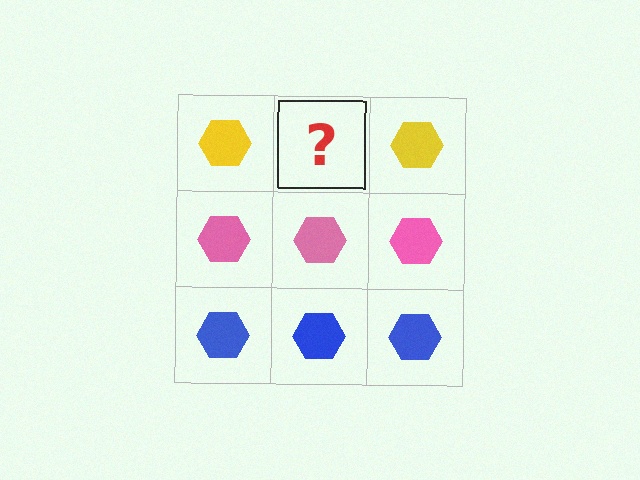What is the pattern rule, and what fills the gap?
The rule is that each row has a consistent color. The gap should be filled with a yellow hexagon.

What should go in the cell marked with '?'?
The missing cell should contain a yellow hexagon.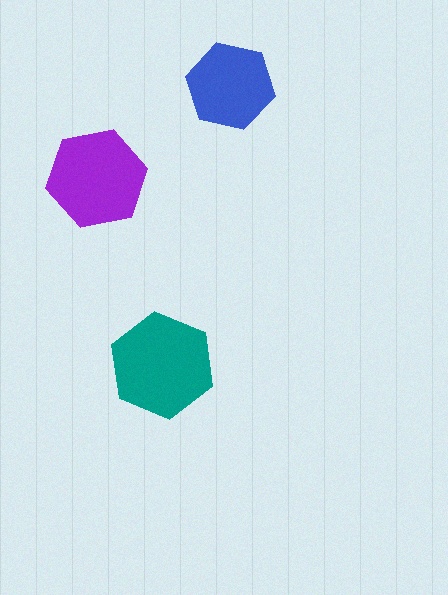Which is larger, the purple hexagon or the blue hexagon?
The purple one.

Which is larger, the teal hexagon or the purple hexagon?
The teal one.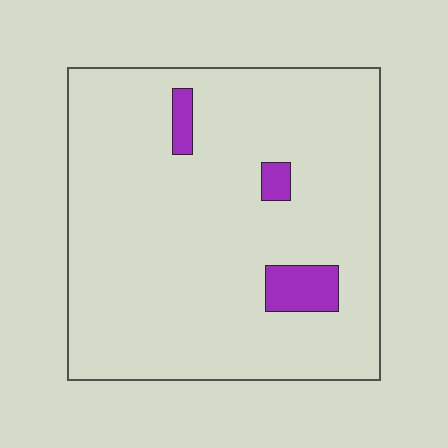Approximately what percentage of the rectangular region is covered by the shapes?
Approximately 5%.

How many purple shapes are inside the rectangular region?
3.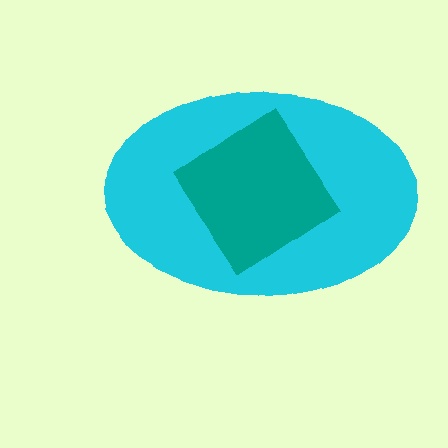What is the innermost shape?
The teal diamond.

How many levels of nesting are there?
2.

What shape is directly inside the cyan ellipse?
The teal diamond.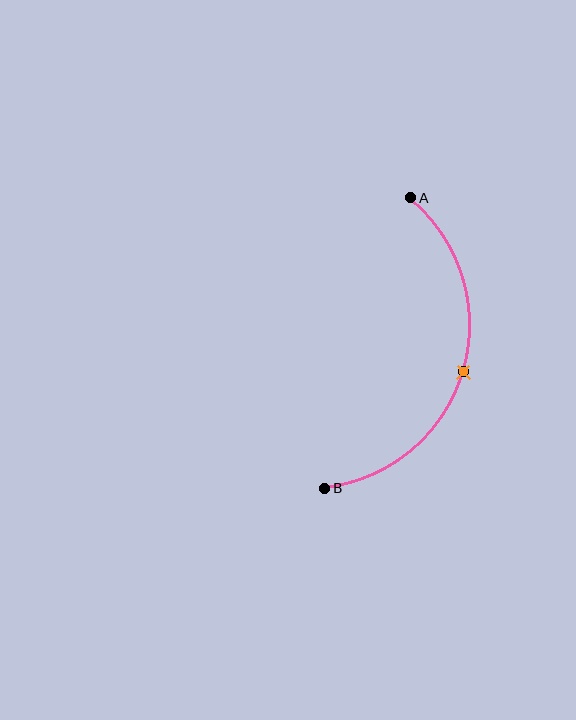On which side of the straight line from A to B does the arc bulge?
The arc bulges to the right of the straight line connecting A and B.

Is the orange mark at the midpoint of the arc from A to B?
Yes. The orange mark lies on the arc at equal arc-length from both A and B — it is the arc midpoint.